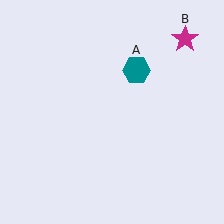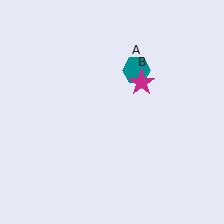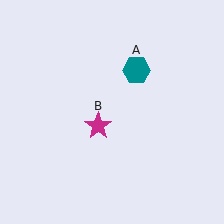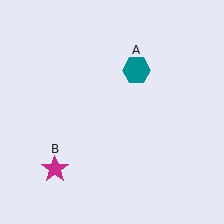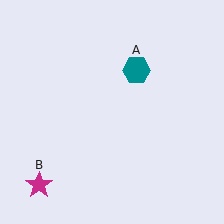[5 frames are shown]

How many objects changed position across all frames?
1 object changed position: magenta star (object B).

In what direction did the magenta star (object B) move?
The magenta star (object B) moved down and to the left.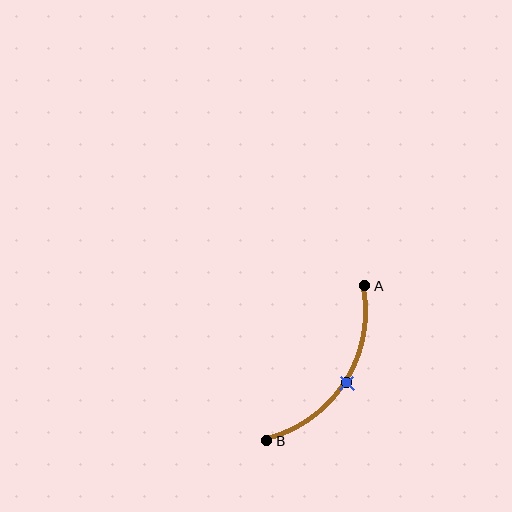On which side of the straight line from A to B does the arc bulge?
The arc bulges to the right of the straight line connecting A and B.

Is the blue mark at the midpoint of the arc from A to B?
Yes. The blue mark lies on the arc at equal arc-length from both A and B — it is the arc midpoint.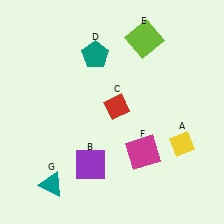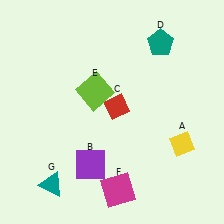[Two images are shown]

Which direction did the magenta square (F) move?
The magenta square (F) moved down.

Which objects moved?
The objects that moved are: the teal pentagon (D), the lime square (E), the magenta square (F).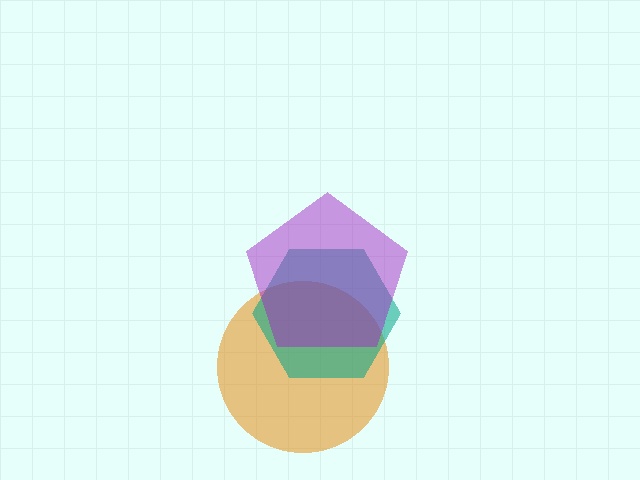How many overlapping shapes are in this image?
There are 3 overlapping shapes in the image.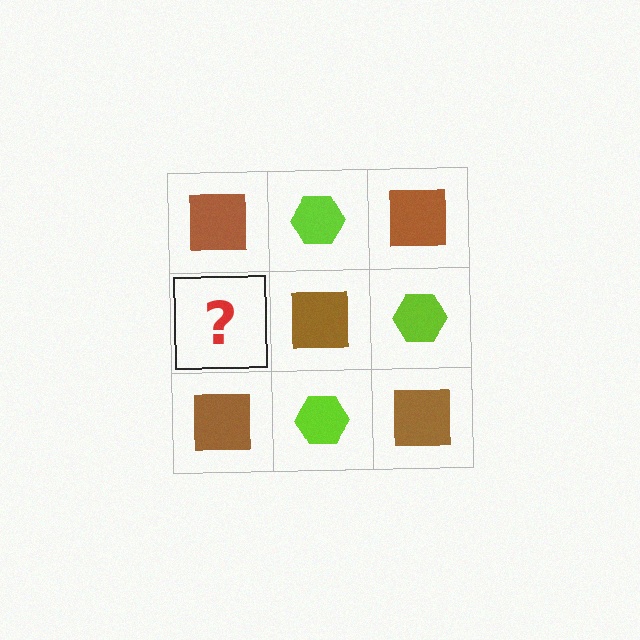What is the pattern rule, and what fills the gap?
The rule is that it alternates brown square and lime hexagon in a checkerboard pattern. The gap should be filled with a lime hexagon.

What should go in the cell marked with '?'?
The missing cell should contain a lime hexagon.